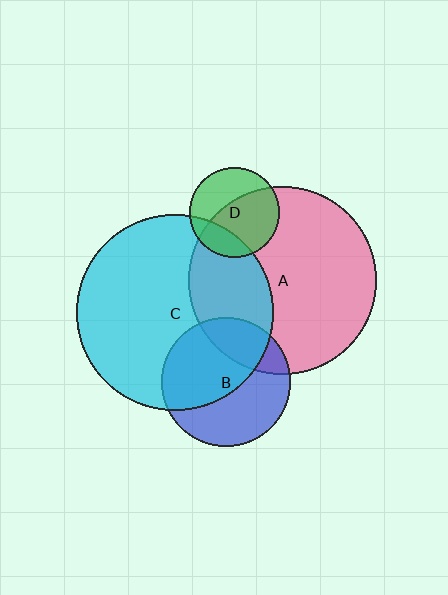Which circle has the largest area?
Circle C (cyan).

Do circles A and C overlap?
Yes.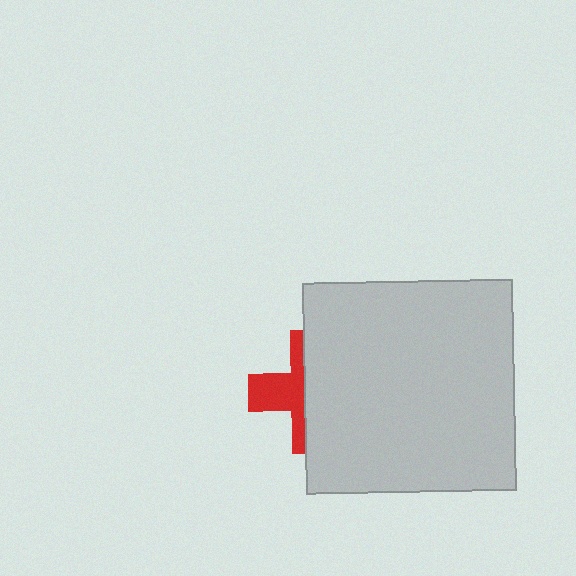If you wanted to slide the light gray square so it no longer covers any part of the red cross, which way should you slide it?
Slide it right — that is the most direct way to separate the two shapes.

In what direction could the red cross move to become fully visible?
The red cross could move left. That would shift it out from behind the light gray square entirely.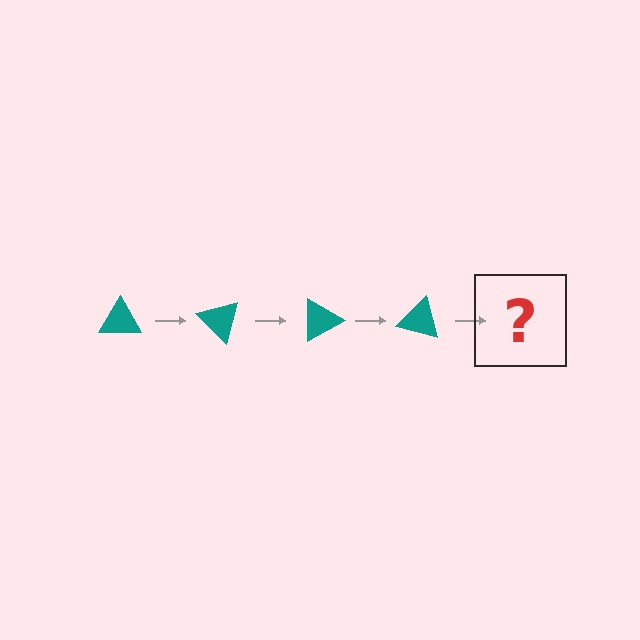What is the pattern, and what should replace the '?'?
The pattern is that the triangle rotates 45 degrees each step. The '?' should be a teal triangle rotated 180 degrees.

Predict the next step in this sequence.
The next step is a teal triangle rotated 180 degrees.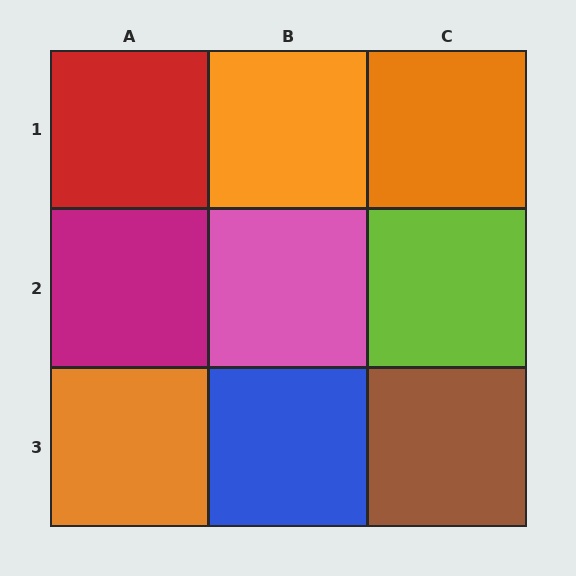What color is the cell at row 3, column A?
Orange.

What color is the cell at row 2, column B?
Pink.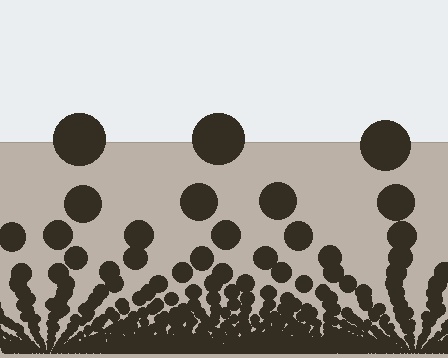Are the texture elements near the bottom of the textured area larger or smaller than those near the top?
Smaller. The gradient is inverted — elements near the bottom are smaller and denser.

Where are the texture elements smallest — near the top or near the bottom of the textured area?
Near the bottom.